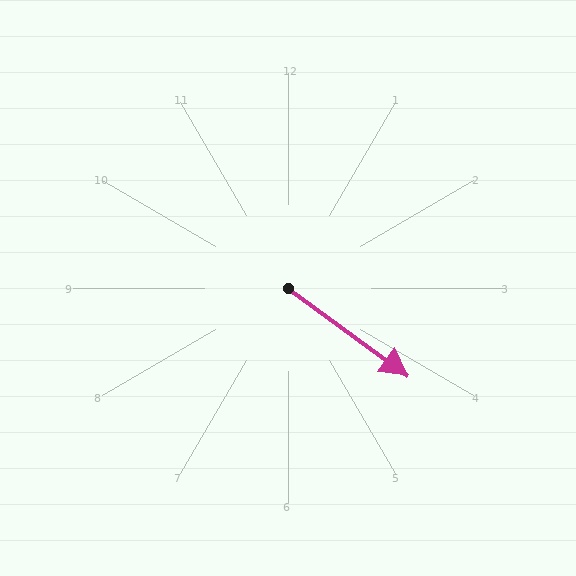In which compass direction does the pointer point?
Southeast.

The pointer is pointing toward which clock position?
Roughly 4 o'clock.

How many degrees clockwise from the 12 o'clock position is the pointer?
Approximately 126 degrees.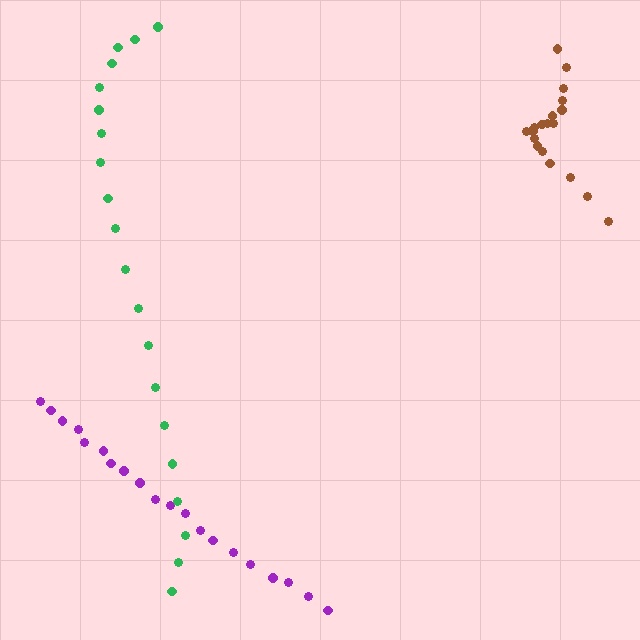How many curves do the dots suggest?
There are 3 distinct paths.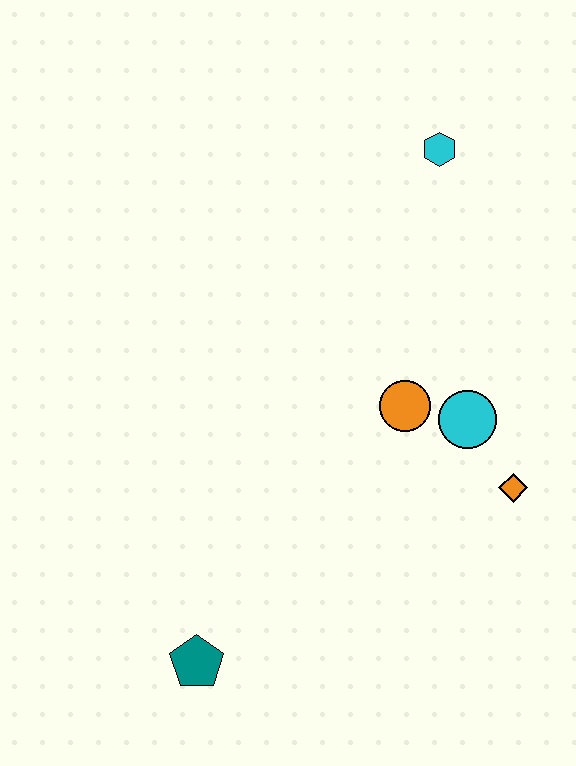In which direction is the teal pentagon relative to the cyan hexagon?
The teal pentagon is below the cyan hexagon.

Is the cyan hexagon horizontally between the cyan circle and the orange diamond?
No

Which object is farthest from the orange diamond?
The teal pentagon is farthest from the orange diamond.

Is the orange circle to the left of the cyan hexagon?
Yes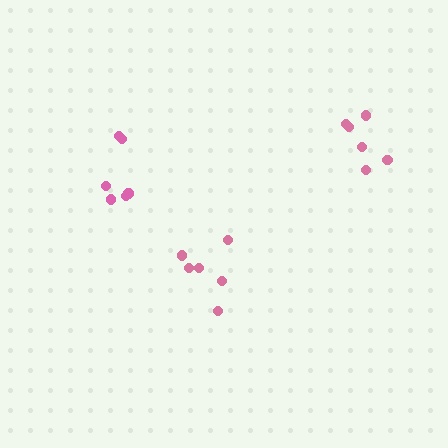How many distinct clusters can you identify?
There are 3 distinct clusters.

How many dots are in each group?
Group 1: 6 dots, Group 2: 6 dots, Group 3: 6 dots (18 total).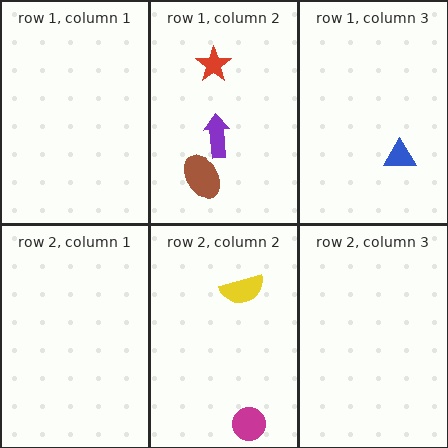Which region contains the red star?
The row 1, column 2 region.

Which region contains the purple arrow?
The row 1, column 2 region.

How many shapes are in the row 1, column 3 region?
1.